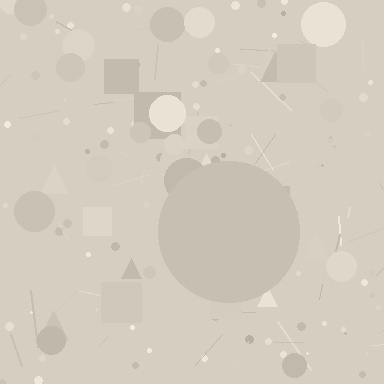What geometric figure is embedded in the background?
A circle is embedded in the background.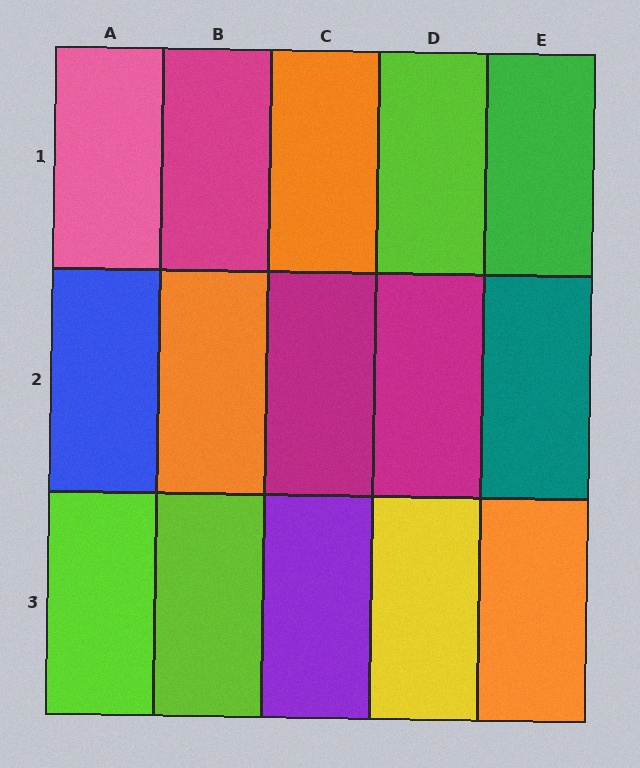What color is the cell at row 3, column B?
Lime.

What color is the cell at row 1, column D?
Lime.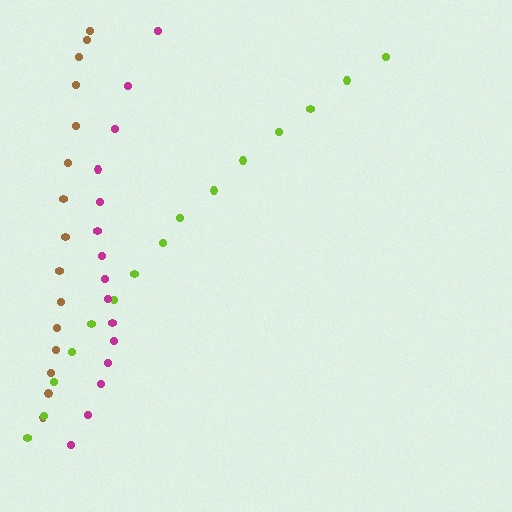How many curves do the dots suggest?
There are 3 distinct paths.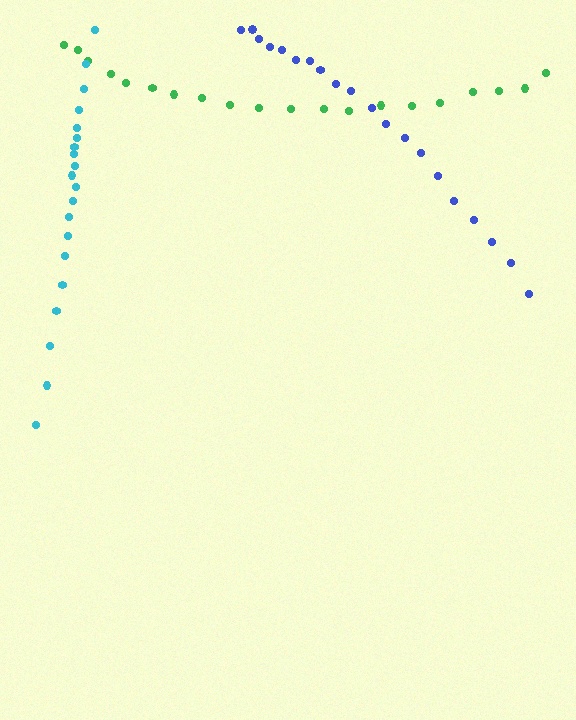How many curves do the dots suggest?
There are 3 distinct paths.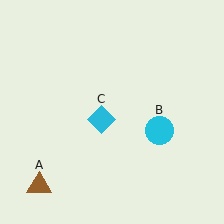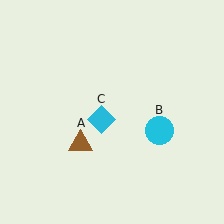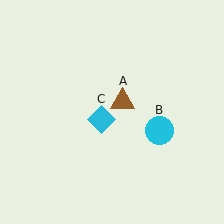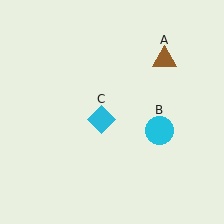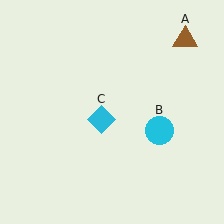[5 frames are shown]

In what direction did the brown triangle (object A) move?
The brown triangle (object A) moved up and to the right.